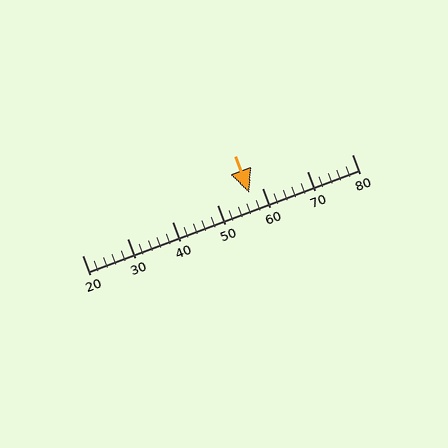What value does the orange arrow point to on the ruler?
The orange arrow points to approximately 57.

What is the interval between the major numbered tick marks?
The major tick marks are spaced 10 units apart.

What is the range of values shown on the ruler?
The ruler shows values from 20 to 80.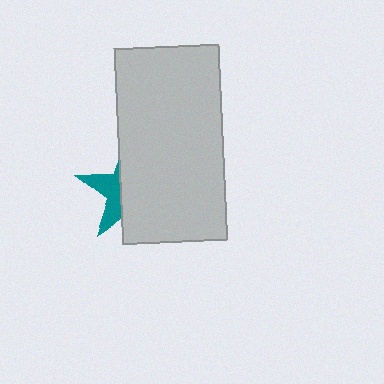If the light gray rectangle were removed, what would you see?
You would see the complete teal star.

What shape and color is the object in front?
The object in front is a light gray rectangle.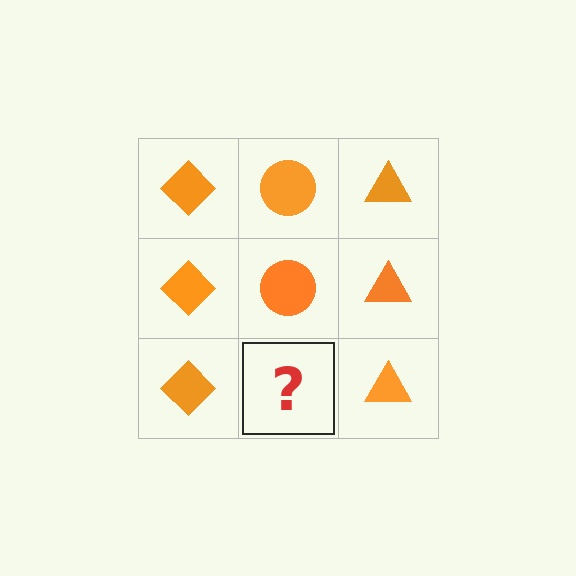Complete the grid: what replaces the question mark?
The question mark should be replaced with an orange circle.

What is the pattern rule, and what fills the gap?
The rule is that each column has a consistent shape. The gap should be filled with an orange circle.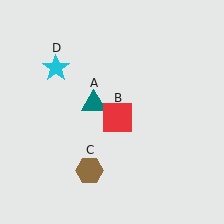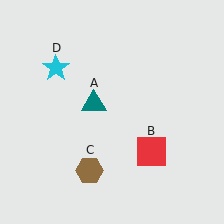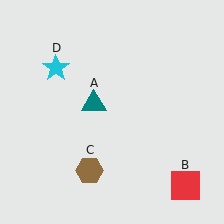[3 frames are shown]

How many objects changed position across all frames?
1 object changed position: red square (object B).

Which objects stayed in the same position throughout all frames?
Teal triangle (object A) and brown hexagon (object C) and cyan star (object D) remained stationary.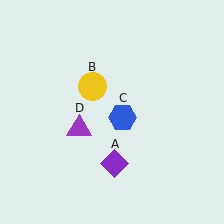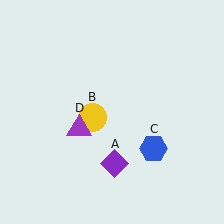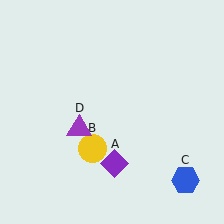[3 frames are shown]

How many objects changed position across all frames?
2 objects changed position: yellow circle (object B), blue hexagon (object C).